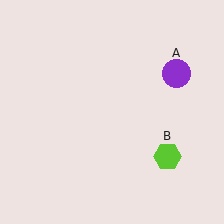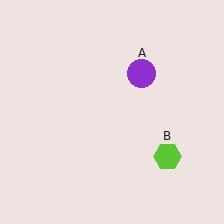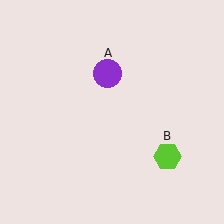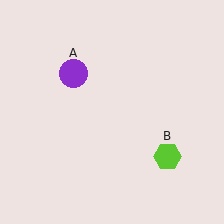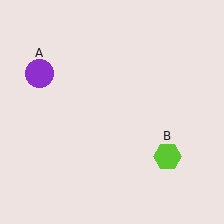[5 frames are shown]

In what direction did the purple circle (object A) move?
The purple circle (object A) moved left.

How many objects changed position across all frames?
1 object changed position: purple circle (object A).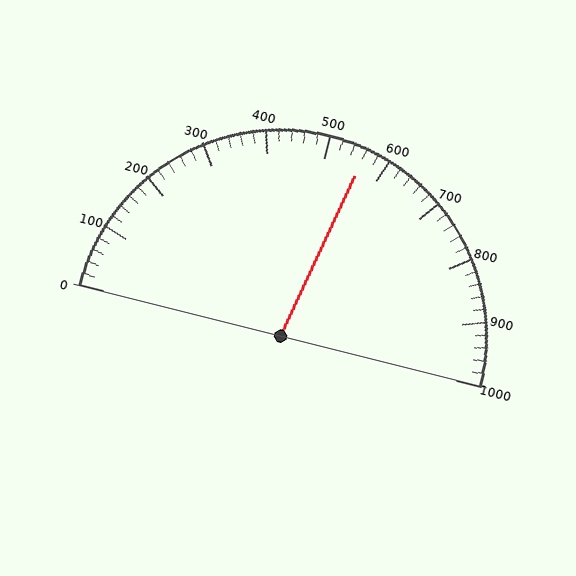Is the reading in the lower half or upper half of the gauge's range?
The reading is in the upper half of the range (0 to 1000).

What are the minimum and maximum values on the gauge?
The gauge ranges from 0 to 1000.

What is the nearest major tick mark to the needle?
The nearest major tick mark is 600.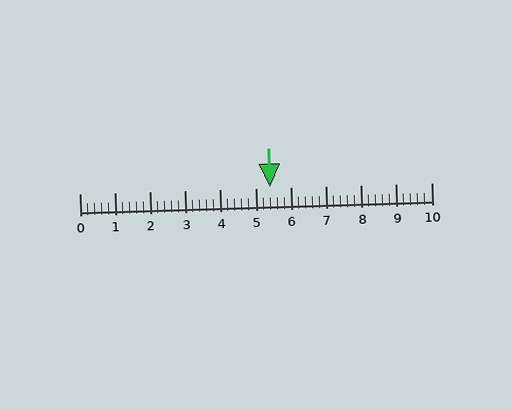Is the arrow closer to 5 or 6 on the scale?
The arrow is closer to 5.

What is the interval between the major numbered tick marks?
The major tick marks are spaced 1 units apart.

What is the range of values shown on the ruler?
The ruler shows values from 0 to 10.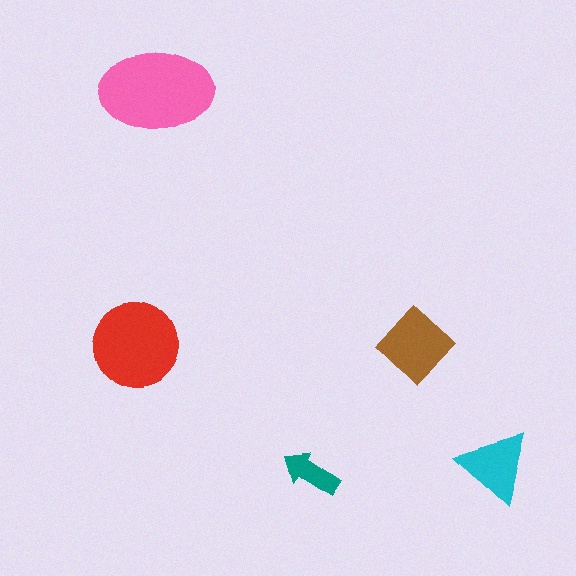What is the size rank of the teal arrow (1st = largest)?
5th.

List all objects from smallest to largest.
The teal arrow, the cyan triangle, the brown diamond, the red circle, the pink ellipse.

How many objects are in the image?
There are 5 objects in the image.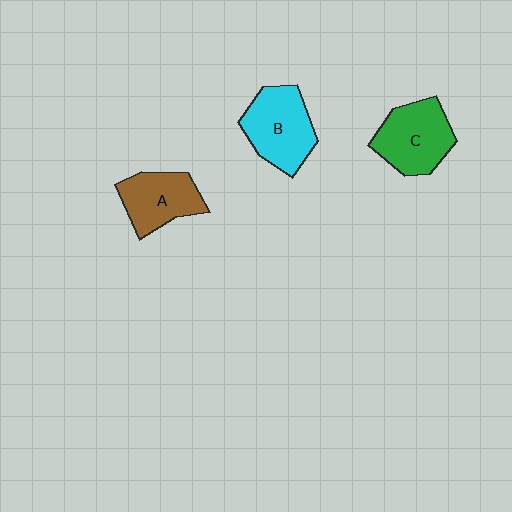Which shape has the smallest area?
Shape A (brown).